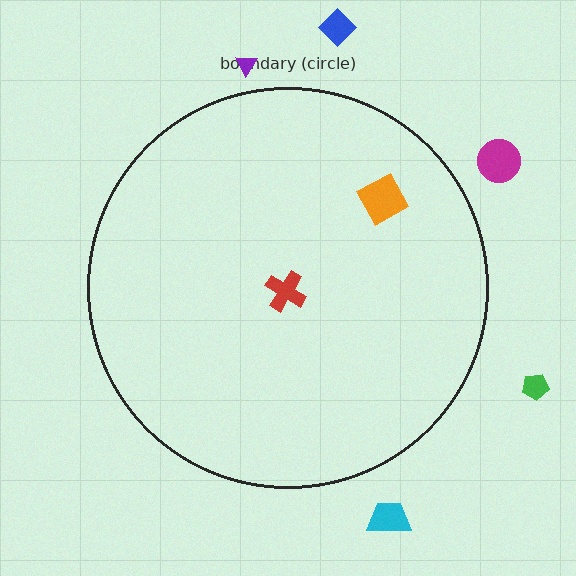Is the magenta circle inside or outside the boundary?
Outside.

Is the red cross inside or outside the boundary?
Inside.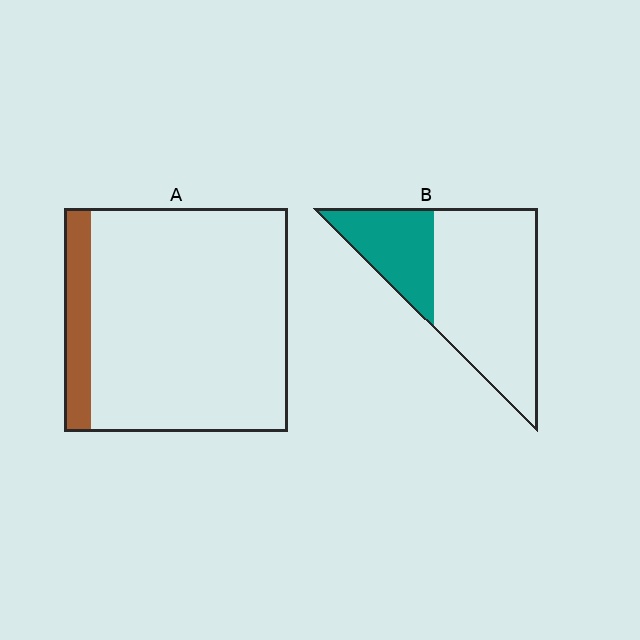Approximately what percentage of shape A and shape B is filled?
A is approximately 10% and B is approximately 30%.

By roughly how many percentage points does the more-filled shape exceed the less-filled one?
By roughly 15 percentage points (B over A).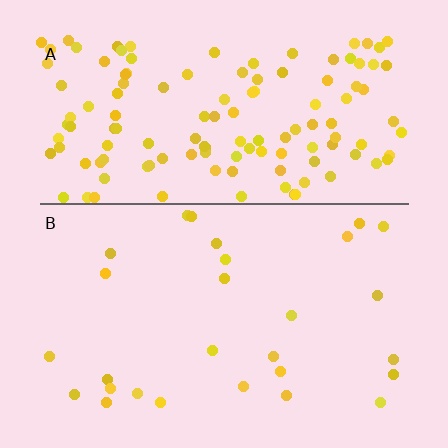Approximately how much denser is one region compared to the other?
Approximately 4.7× — region A over region B.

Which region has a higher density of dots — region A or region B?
A (the top).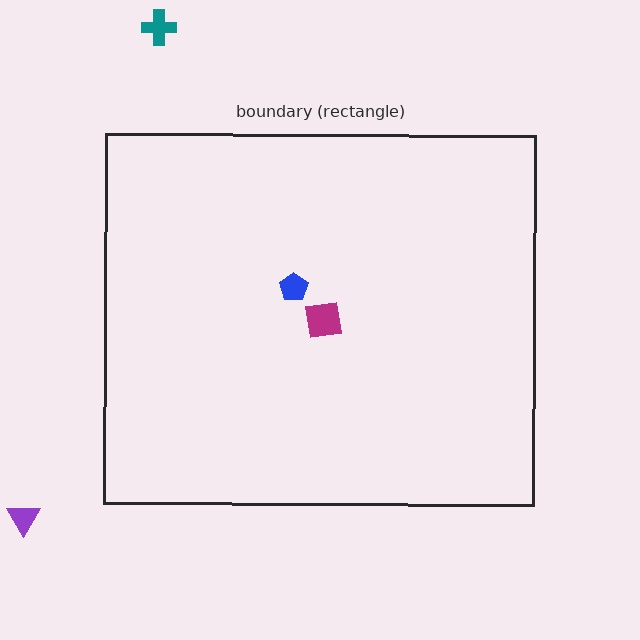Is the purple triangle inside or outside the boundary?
Outside.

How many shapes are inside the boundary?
2 inside, 2 outside.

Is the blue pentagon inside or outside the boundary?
Inside.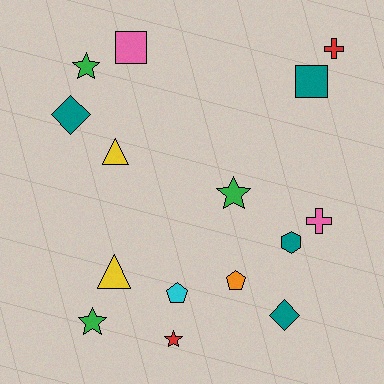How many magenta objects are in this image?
There are no magenta objects.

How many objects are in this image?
There are 15 objects.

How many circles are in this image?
There are no circles.